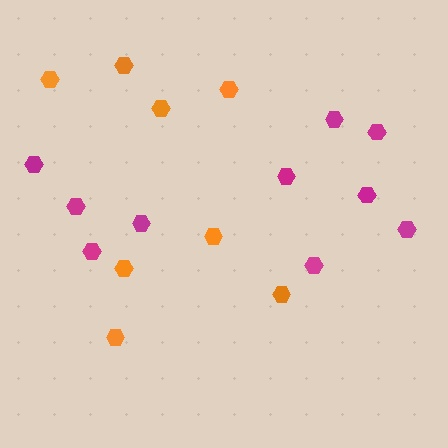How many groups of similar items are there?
There are 2 groups: one group of orange hexagons (8) and one group of magenta hexagons (10).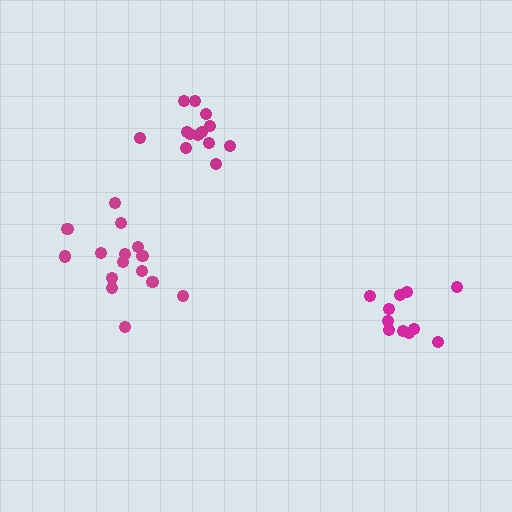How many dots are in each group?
Group 1: 14 dots, Group 2: 15 dots, Group 3: 11 dots (40 total).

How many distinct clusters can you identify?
There are 3 distinct clusters.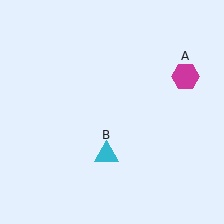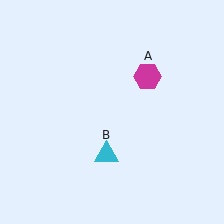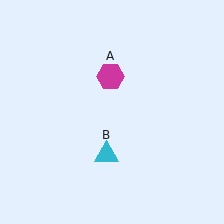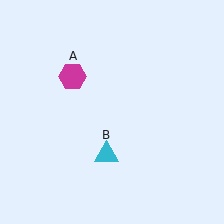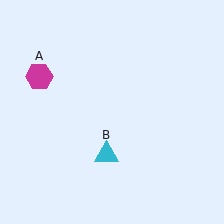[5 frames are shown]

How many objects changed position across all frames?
1 object changed position: magenta hexagon (object A).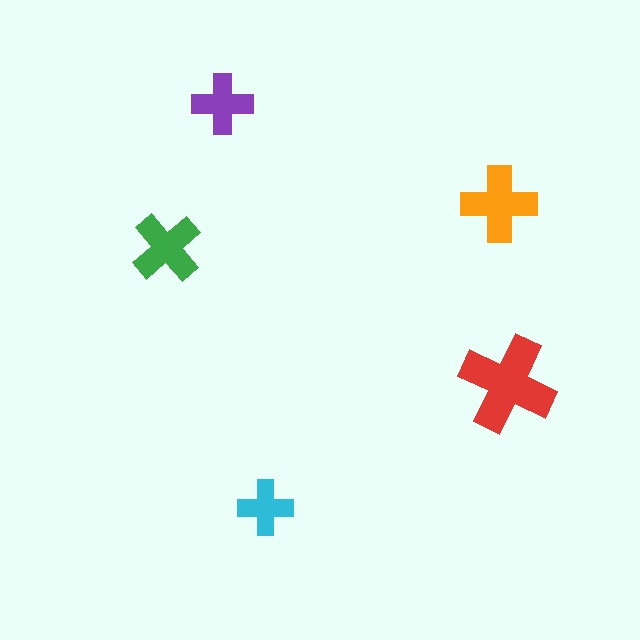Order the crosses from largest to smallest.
the red one, the orange one, the green one, the purple one, the cyan one.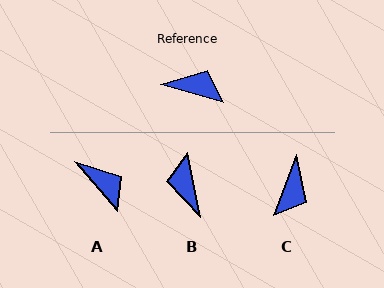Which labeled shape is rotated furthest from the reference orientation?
B, about 118 degrees away.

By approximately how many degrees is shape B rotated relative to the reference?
Approximately 118 degrees counter-clockwise.